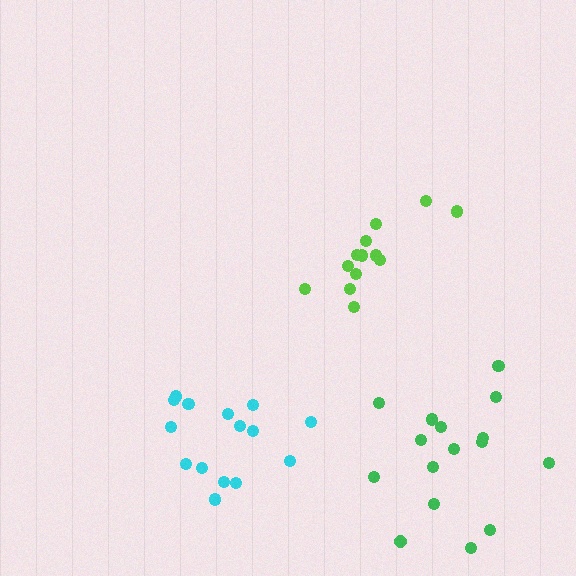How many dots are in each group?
Group 1: 13 dots, Group 2: 16 dots, Group 3: 15 dots (44 total).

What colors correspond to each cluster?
The clusters are colored: lime, green, cyan.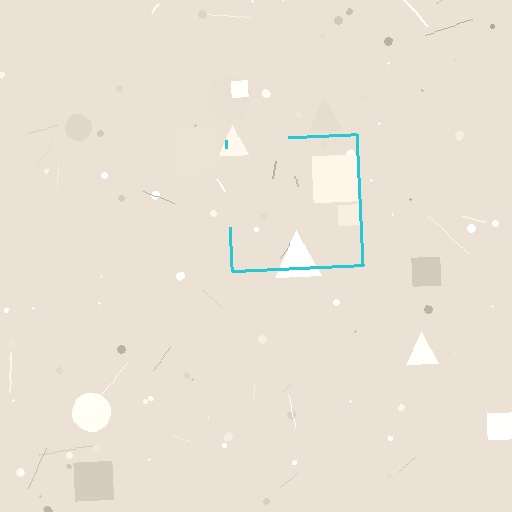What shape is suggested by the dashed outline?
The dashed outline suggests a square.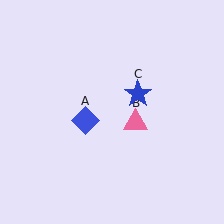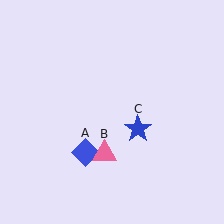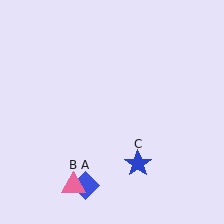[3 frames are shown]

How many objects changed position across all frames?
3 objects changed position: blue diamond (object A), pink triangle (object B), blue star (object C).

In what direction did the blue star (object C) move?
The blue star (object C) moved down.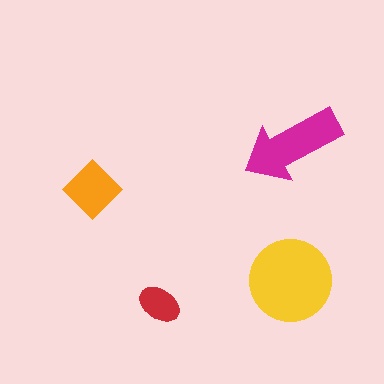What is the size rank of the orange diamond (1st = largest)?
3rd.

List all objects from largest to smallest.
The yellow circle, the magenta arrow, the orange diamond, the red ellipse.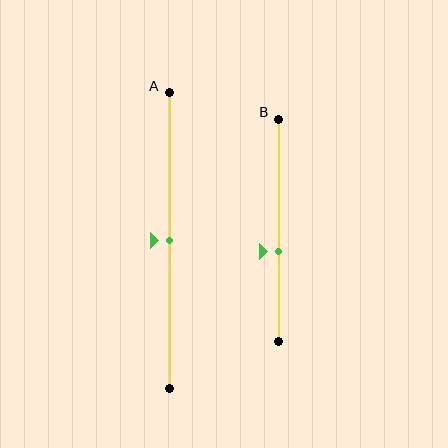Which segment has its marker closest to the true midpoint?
Segment A has its marker closest to the true midpoint.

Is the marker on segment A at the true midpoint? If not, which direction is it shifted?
Yes, the marker on segment A is at the true midpoint.